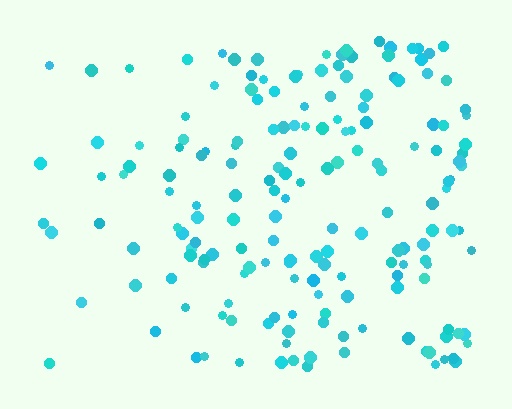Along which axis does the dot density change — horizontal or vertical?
Horizontal.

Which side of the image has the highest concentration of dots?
The right.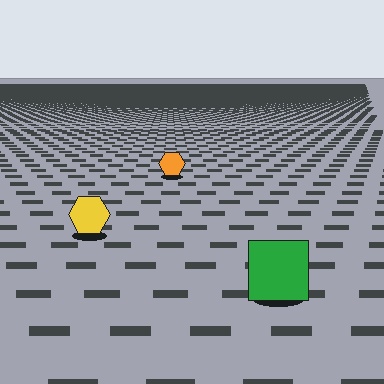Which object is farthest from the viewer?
The orange hexagon is farthest from the viewer. It appears smaller and the ground texture around it is denser.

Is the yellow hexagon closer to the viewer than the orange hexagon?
Yes. The yellow hexagon is closer — you can tell from the texture gradient: the ground texture is coarser near it.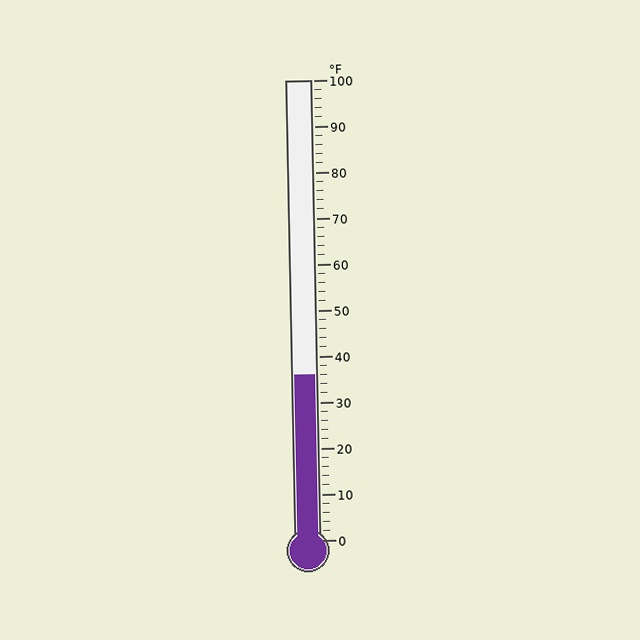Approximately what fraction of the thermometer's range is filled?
The thermometer is filled to approximately 35% of its range.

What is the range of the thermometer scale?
The thermometer scale ranges from 0°F to 100°F.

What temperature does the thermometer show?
The thermometer shows approximately 36°F.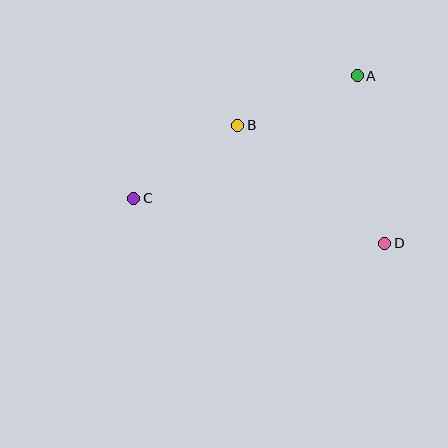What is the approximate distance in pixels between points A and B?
The distance between A and B is approximately 130 pixels.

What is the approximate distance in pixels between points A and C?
The distance between A and C is approximately 255 pixels.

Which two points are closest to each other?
Points B and C are closest to each other.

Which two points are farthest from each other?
Points C and D are farthest from each other.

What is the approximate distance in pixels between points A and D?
The distance between A and D is approximately 170 pixels.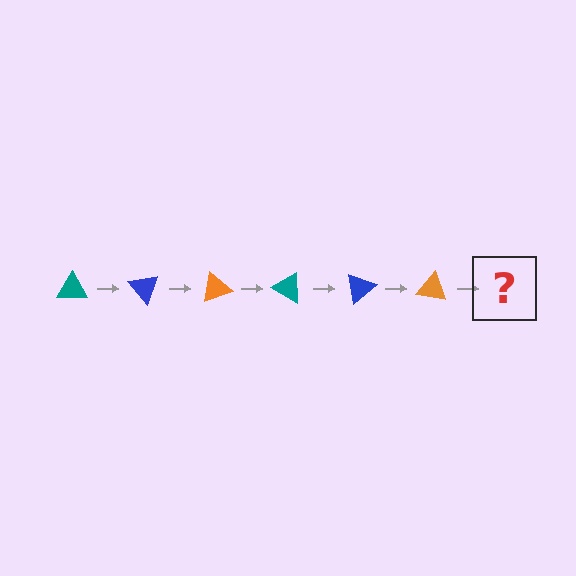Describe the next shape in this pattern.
It should be a teal triangle, rotated 300 degrees from the start.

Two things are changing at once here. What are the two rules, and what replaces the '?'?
The two rules are that it rotates 50 degrees each step and the color cycles through teal, blue, and orange. The '?' should be a teal triangle, rotated 300 degrees from the start.